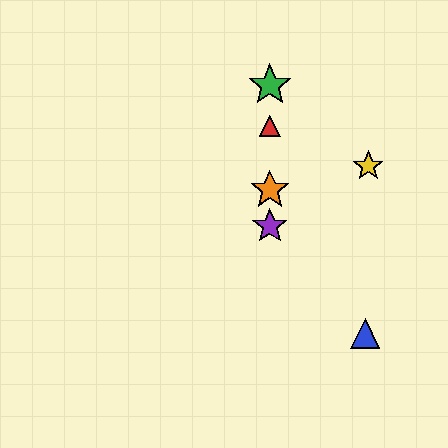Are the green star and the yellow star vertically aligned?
No, the green star is at x≈270 and the yellow star is at x≈368.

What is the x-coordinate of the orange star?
The orange star is at x≈270.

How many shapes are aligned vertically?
4 shapes (the red triangle, the green star, the purple star, the orange star) are aligned vertically.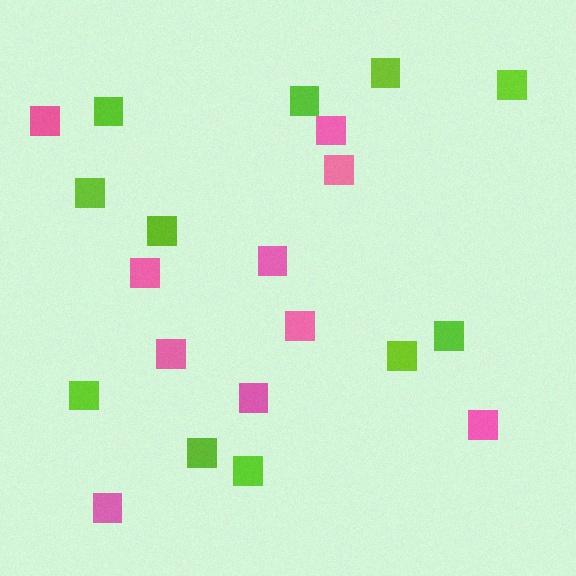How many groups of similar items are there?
There are 2 groups: one group of lime squares (11) and one group of pink squares (10).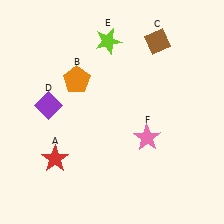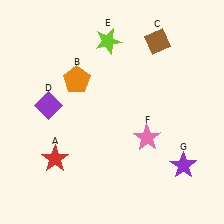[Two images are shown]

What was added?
A purple star (G) was added in Image 2.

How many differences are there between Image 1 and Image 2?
There is 1 difference between the two images.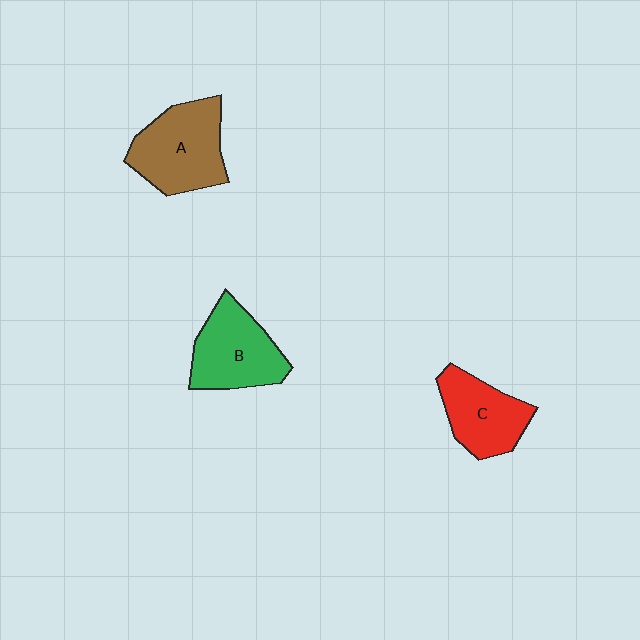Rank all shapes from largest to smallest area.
From largest to smallest: A (brown), B (green), C (red).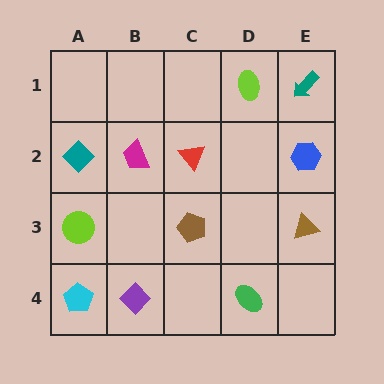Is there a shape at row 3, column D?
No, that cell is empty.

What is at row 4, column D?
A green ellipse.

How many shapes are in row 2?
4 shapes.